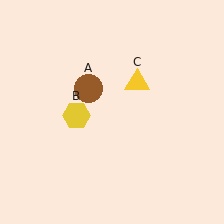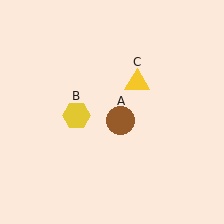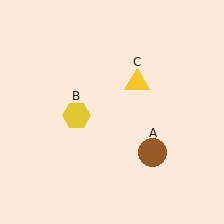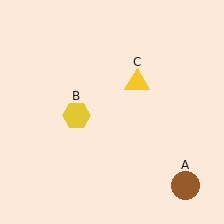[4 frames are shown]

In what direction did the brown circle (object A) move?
The brown circle (object A) moved down and to the right.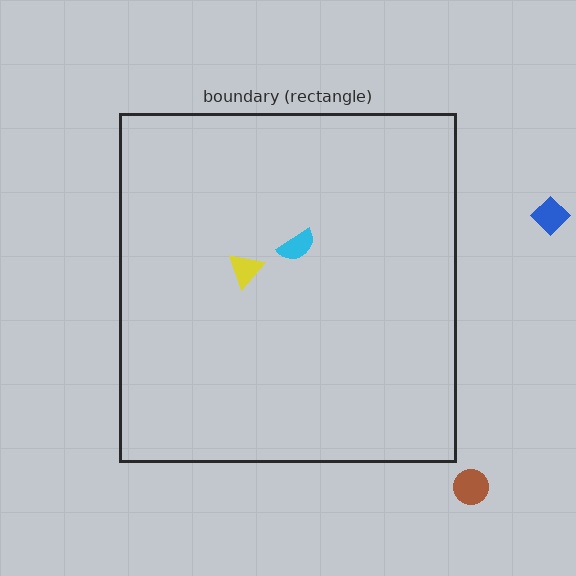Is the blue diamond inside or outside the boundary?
Outside.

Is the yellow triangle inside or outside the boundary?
Inside.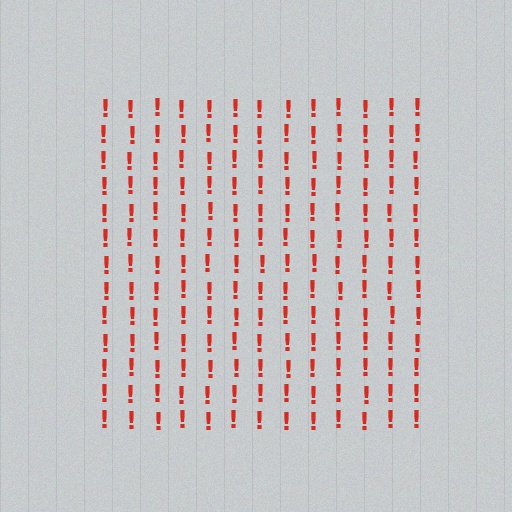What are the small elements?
The small elements are exclamation marks.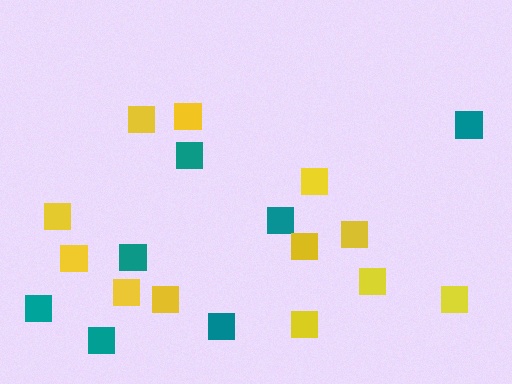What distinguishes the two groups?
There are 2 groups: one group of teal squares (7) and one group of yellow squares (12).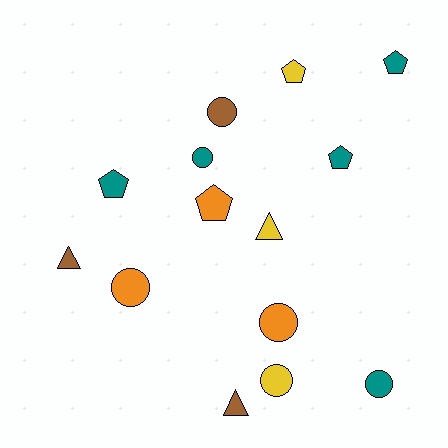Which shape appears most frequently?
Circle, with 6 objects.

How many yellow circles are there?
There is 1 yellow circle.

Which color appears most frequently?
Teal, with 5 objects.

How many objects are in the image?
There are 14 objects.